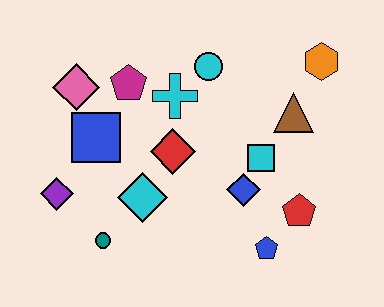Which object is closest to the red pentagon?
The blue pentagon is closest to the red pentagon.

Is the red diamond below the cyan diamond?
No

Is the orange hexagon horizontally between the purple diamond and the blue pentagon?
No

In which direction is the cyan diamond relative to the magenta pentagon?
The cyan diamond is below the magenta pentagon.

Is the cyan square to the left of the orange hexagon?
Yes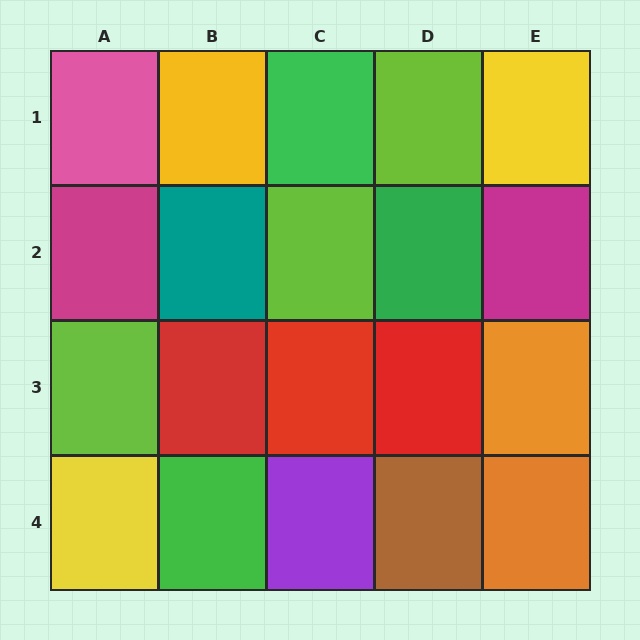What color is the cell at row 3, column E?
Orange.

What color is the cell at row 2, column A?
Magenta.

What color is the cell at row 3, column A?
Lime.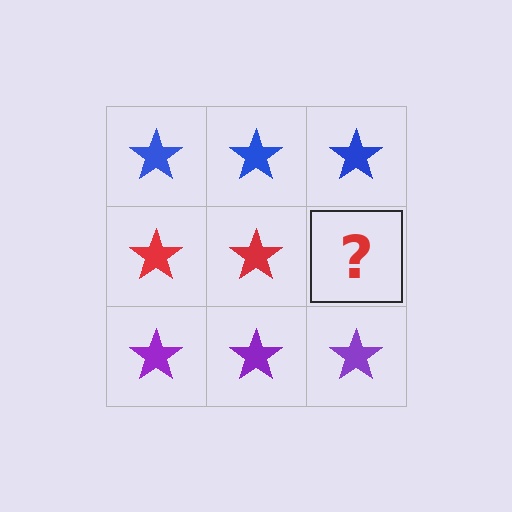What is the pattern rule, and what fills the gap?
The rule is that each row has a consistent color. The gap should be filled with a red star.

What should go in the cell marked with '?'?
The missing cell should contain a red star.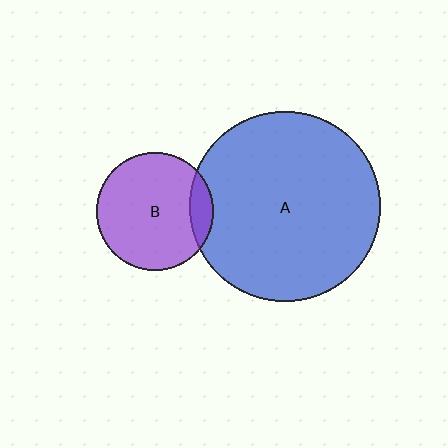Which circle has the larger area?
Circle A (blue).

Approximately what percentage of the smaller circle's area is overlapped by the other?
Approximately 10%.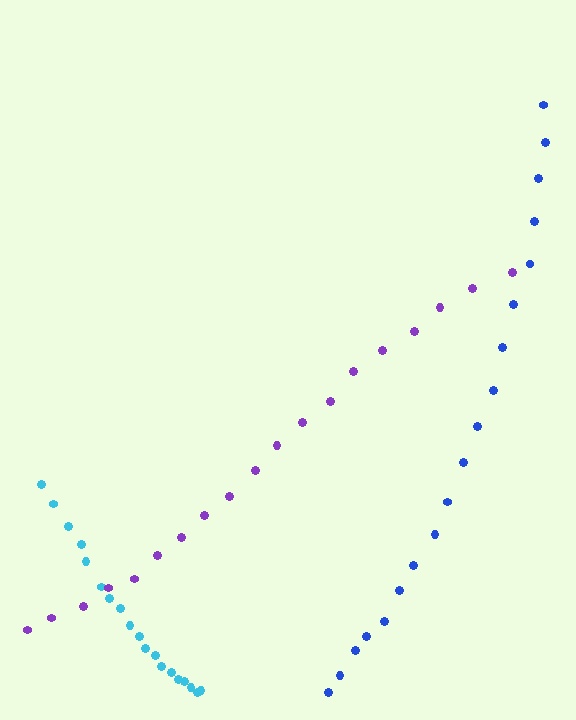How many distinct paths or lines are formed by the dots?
There are 3 distinct paths.